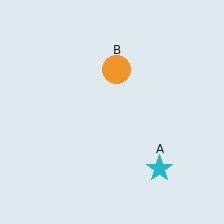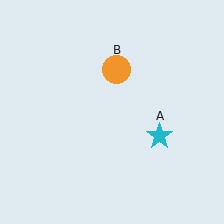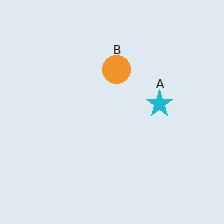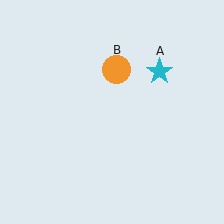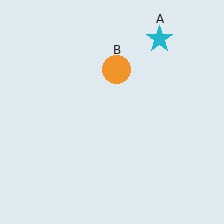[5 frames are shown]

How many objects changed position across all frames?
1 object changed position: cyan star (object A).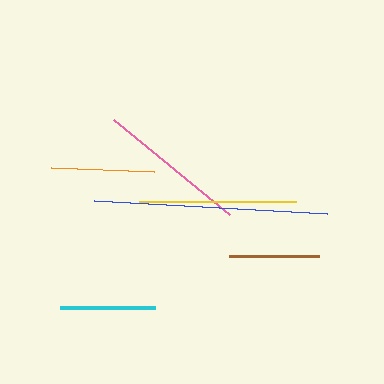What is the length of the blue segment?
The blue segment is approximately 233 pixels long.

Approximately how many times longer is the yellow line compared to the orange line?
The yellow line is approximately 1.5 times the length of the orange line.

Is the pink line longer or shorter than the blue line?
The blue line is longer than the pink line.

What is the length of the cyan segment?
The cyan segment is approximately 95 pixels long.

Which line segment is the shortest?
The brown line is the shortest at approximately 91 pixels.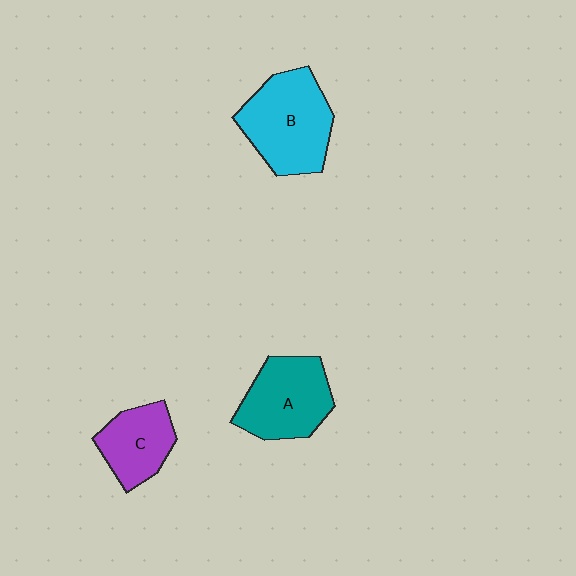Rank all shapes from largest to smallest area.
From largest to smallest: B (cyan), A (teal), C (purple).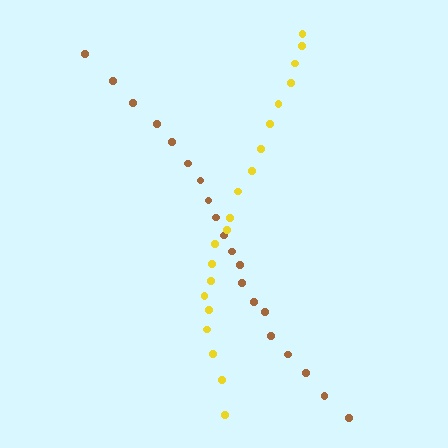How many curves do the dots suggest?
There are 2 distinct paths.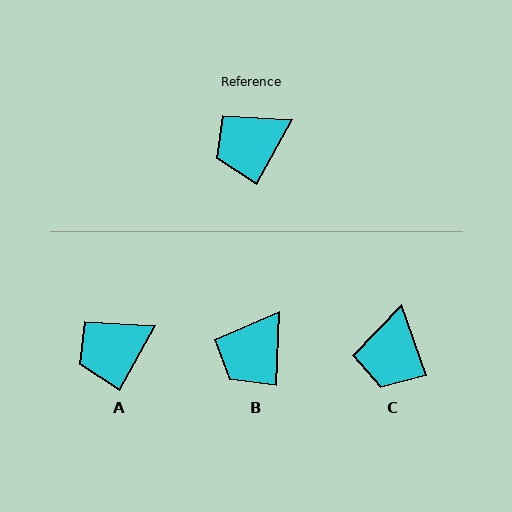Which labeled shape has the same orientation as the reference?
A.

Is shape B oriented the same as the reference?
No, it is off by about 27 degrees.